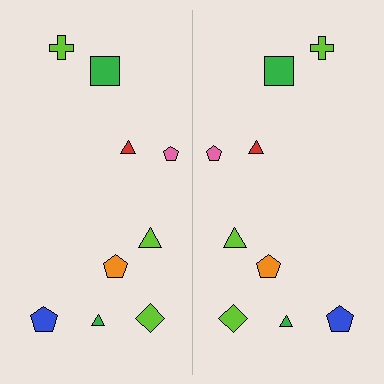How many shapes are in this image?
There are 18 shapes in this image.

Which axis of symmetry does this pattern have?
The pattern has a vertical axis of symmetry running through the center of the image.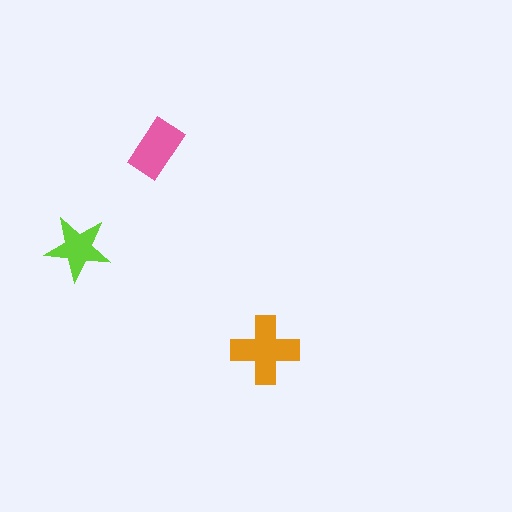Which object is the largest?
The orange cross.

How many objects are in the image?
There are 3 objects in the image.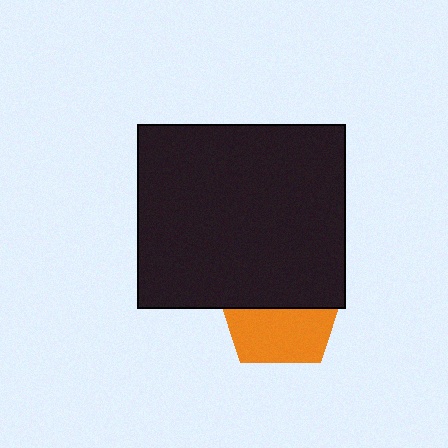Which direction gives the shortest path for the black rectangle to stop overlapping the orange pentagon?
Moving up gives the shortest separation.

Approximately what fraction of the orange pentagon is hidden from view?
Roughly 53% of the orange pentagon is hidden behind the black rectangle.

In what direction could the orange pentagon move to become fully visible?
The orange pentagon could move down. That would shift it out from behind the black rectangle entirely.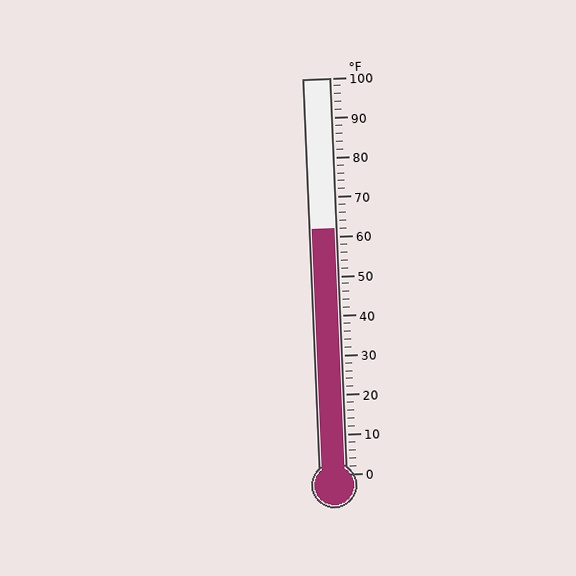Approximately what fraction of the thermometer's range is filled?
The thermometer is filled to approximately 60% of its range.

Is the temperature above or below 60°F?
The temperature is above 60°F.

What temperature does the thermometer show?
The thermometer shows approximately 62°F.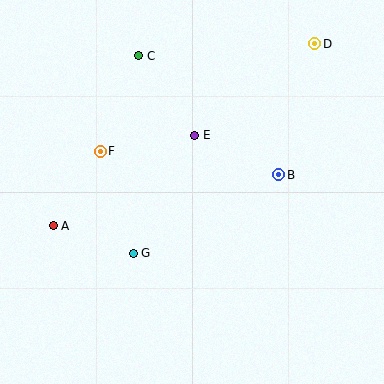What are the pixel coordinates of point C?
Point C is at (139, 56).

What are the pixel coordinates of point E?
Point E is at (195, 135).